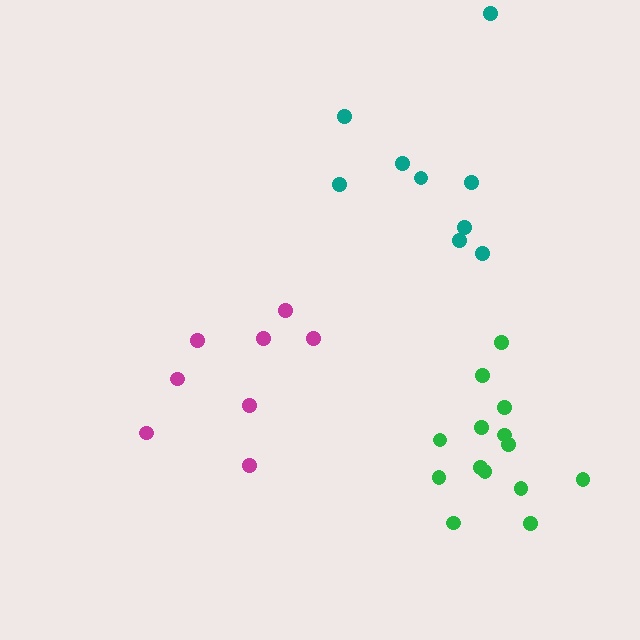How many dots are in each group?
Group 1: 8 dots, Group 2: 9 dots, Group 3: 14 dots (31 total).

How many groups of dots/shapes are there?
There are 3 groups.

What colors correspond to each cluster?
The clusters are colored: magenta, teal, green.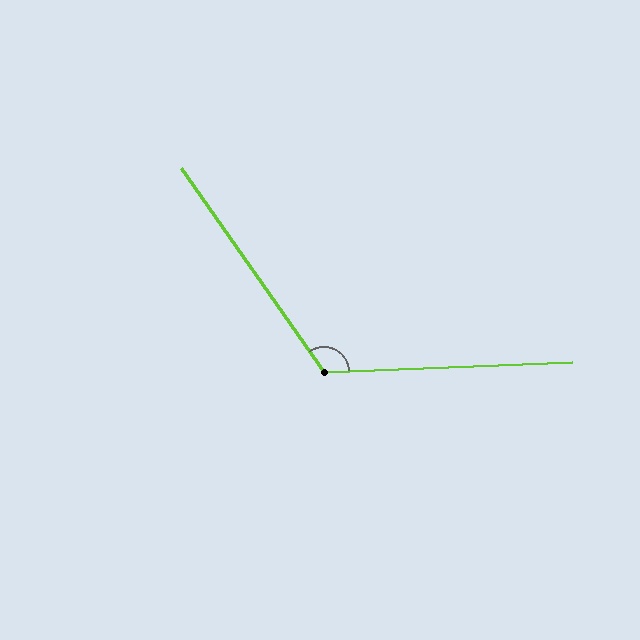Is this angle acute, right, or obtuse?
It is obtuse.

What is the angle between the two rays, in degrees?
Approximately 123 degrees.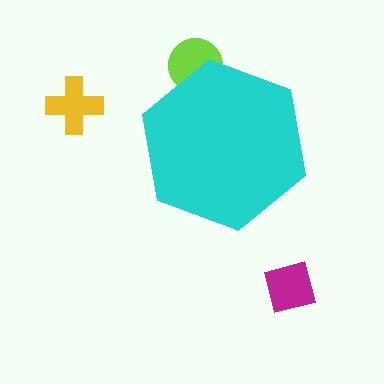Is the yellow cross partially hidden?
No, the yellow cross is fully visible.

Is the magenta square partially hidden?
No, the magenta square is fully visible.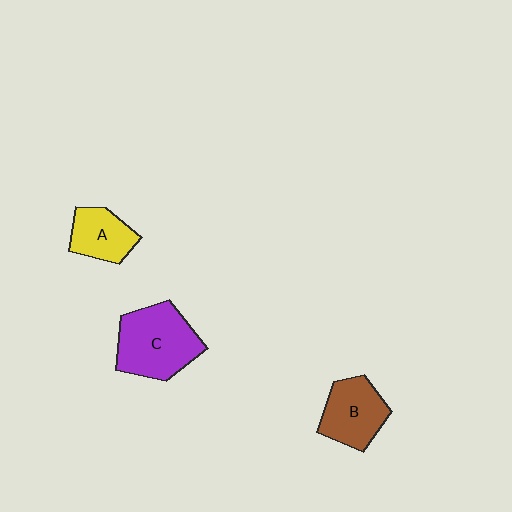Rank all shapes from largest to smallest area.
From largest to smallest: C (purple), B (brown), A (yellow).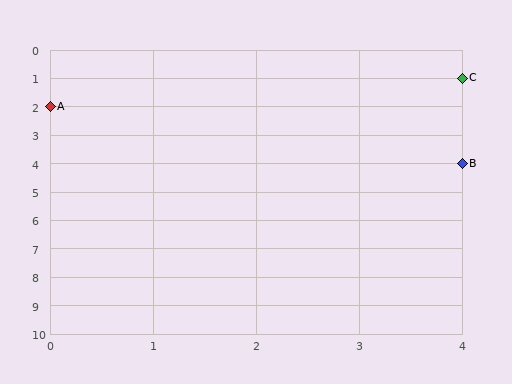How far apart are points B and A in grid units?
Points B and A are 4 columns and 2 rows apart (about 4.5 grid units diagonally).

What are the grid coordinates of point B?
Point B is at grid coordinates (4, 4).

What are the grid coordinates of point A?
Point A is at grid coordinates (0, 2).